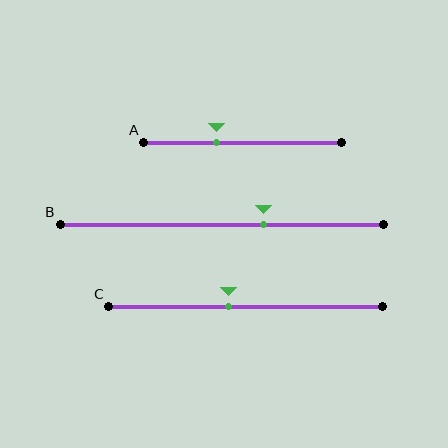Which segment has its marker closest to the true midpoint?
Segment C has its marker closest to the true midpoint.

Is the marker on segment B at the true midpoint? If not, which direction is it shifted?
No, the marker on segment B is shifted to the right by about 13% of the segment length.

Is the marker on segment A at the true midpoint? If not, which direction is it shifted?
No, the marker on segment A is shifted to the left by about 13% of the segment length.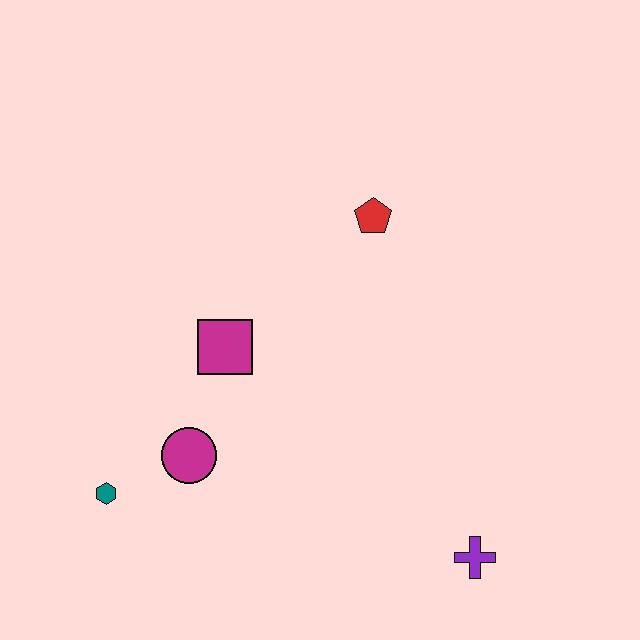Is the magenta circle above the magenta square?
No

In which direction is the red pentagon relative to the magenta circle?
The red pentagon is above the magenta circle.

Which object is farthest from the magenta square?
The purple cross is farthest from the magenta square.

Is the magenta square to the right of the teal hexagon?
Yes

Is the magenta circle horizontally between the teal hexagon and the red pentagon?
Yes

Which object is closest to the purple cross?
The magenta circle is closest to the purple cross.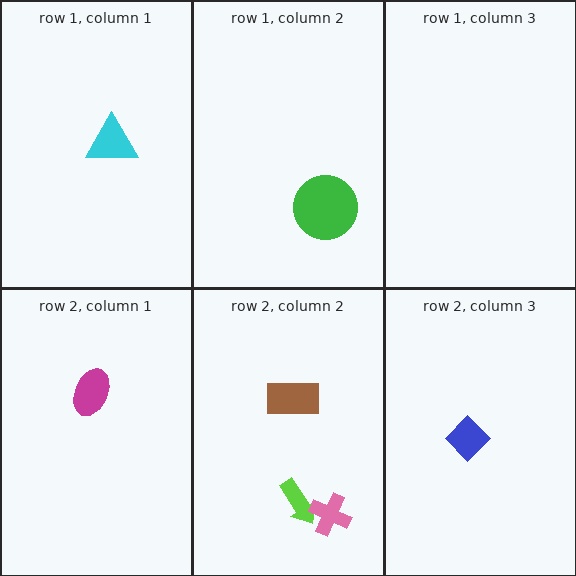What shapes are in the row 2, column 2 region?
The lime arrow, the brown rectangle, the pink cross.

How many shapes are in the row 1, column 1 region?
1.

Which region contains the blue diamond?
The row 2, column 3 region.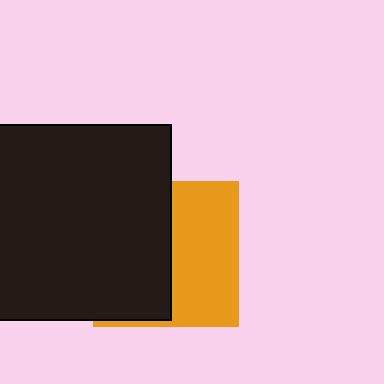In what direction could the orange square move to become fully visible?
The orange square could move right. That would shift it out from behind the black square entirely.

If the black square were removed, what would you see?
You would see the complete orange square.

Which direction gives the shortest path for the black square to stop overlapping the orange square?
Moving left gives the shortest separation.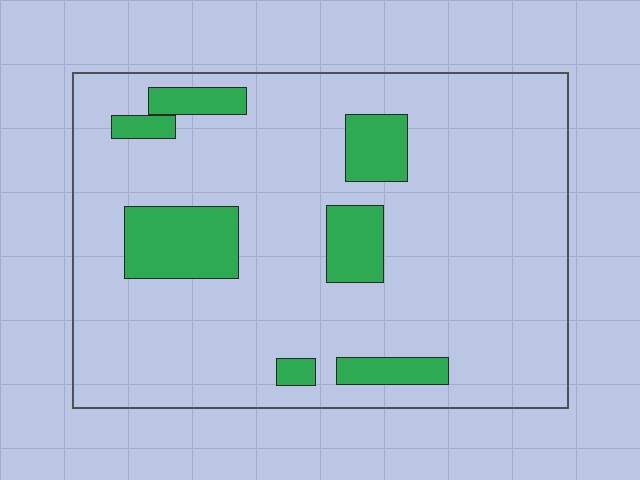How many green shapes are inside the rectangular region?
7.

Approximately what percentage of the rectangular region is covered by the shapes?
Approximately 15%.